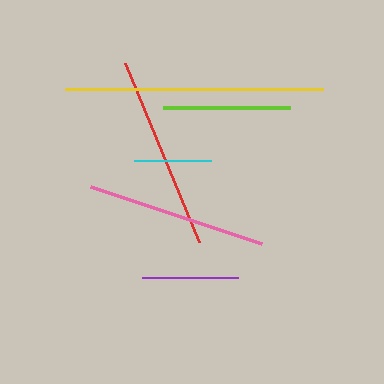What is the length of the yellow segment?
The yellow segment is approximately 258 pixels long.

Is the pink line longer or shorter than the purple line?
The pink line is longer than the purple line.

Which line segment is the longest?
The yellow line is the longest at approximately 258 pixels.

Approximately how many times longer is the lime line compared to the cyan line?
The lime line is approximately 1.7 times the length of the cyan line.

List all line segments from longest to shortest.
From longest to shortest: yellow, red, pink, lime, purple, cyan.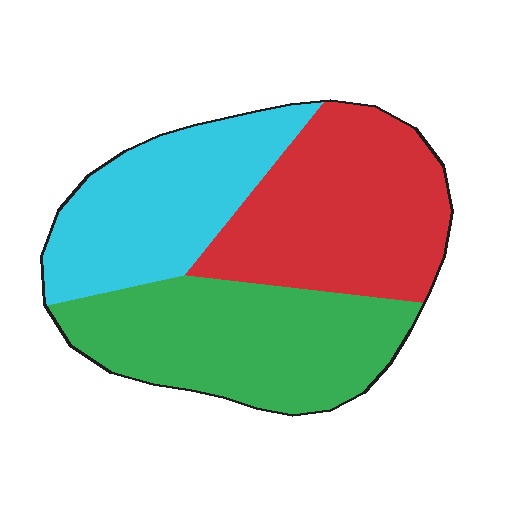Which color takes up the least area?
Cyan, at roughly 30%.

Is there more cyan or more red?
Red.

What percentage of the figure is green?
Green takes up between a third and a half of the figure.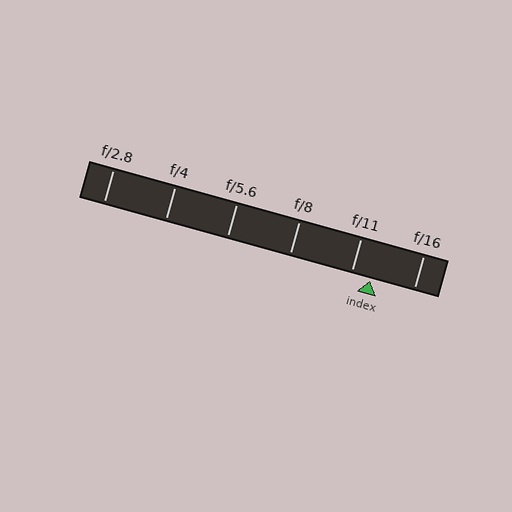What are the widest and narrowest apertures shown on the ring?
The widest aperture shown is f/2.8 and the narrowest is f/16.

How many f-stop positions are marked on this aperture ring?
There are 6 f-stop positions marked.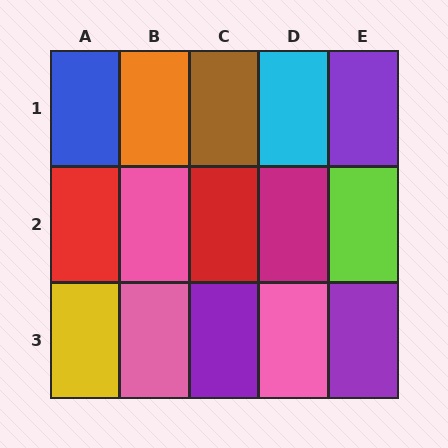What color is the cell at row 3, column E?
Purple.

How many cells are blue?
1 cell is blue.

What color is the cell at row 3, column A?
Yellow.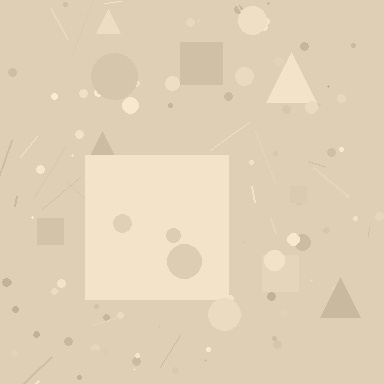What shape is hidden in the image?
A square is hidden in the image.